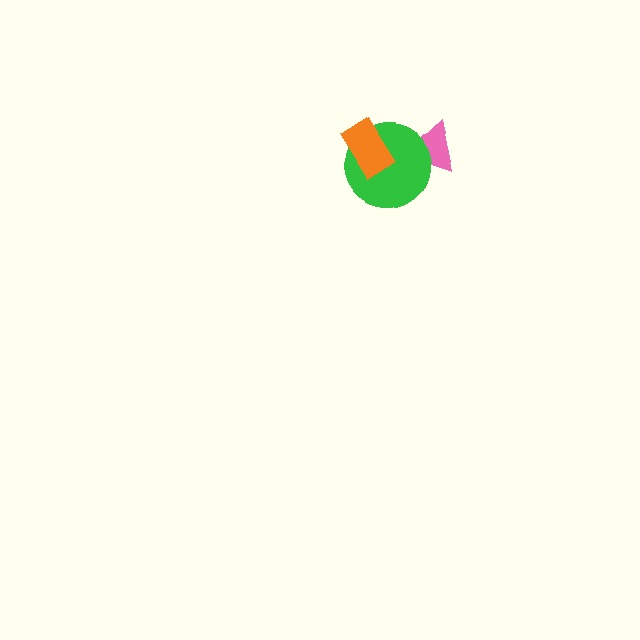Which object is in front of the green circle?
The orange rectangle is in front of the green circle.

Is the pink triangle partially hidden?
Yes, it is partially covered by another shape.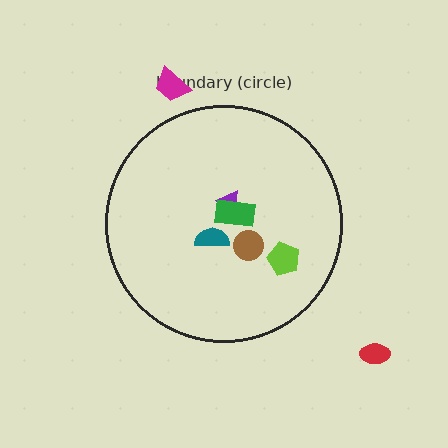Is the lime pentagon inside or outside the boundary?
Inside.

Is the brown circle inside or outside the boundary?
Inside.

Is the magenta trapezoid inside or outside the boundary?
Outside.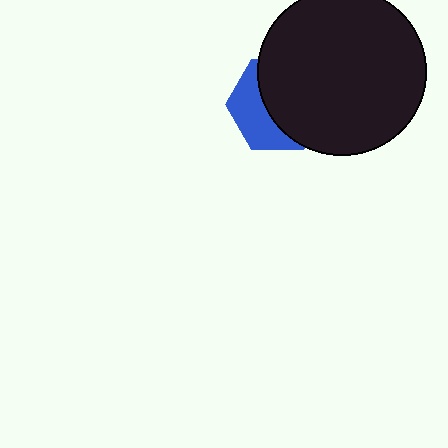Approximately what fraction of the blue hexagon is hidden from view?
Roughly 60% of the blue hexagon is hidden behind the black circle.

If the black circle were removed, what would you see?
You would see the complete blue hexagon.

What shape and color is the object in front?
The object in front is a black circle.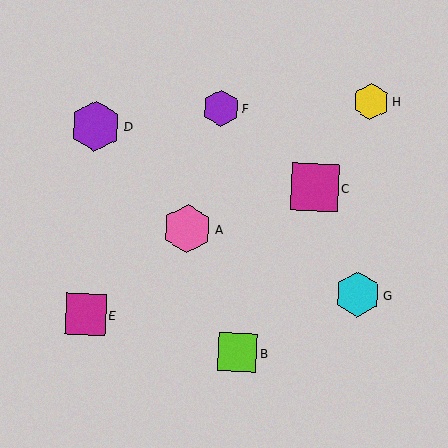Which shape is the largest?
The purple hexagon (labeled D) is the largest.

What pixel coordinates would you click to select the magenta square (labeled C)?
Click at (315, 188) to select the magenta square C.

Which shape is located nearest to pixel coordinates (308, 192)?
The magenta square (labeled C) at (315, 188) is nearest to that location.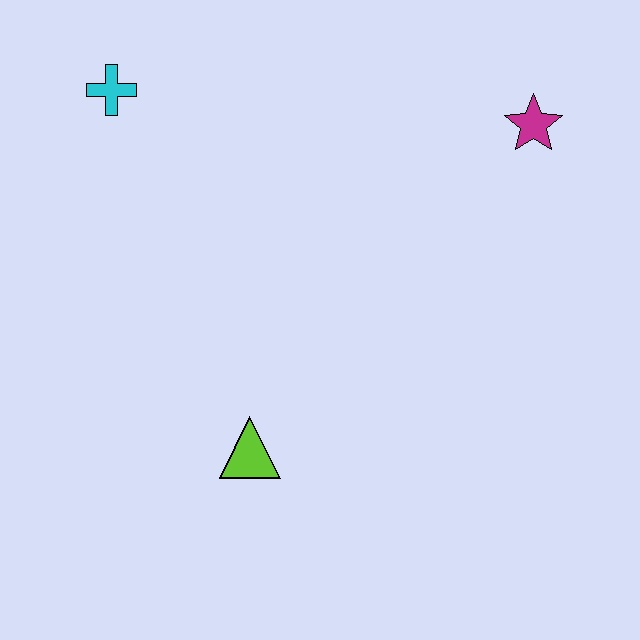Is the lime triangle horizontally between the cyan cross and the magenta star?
Yes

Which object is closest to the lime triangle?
The cyan cross is closest to the lime triangle.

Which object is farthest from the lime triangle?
The magenta star is farthest from the lime triangle.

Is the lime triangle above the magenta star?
No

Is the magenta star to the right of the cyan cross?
Yes